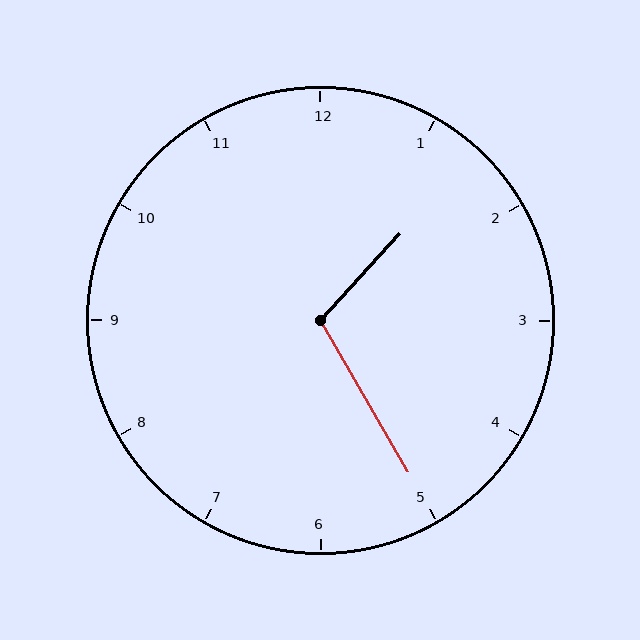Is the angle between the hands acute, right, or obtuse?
It is obtuse.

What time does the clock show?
1:25.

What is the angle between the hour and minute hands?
Approximately 108 degrees.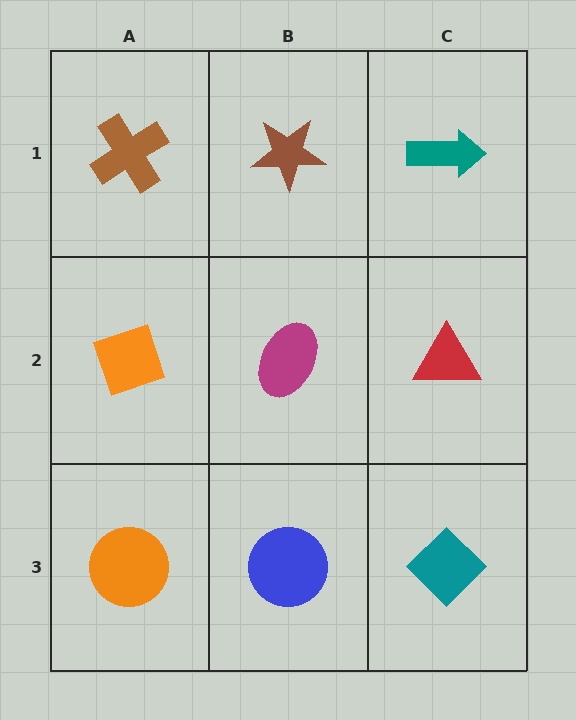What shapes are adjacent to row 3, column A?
An orange diamond (row 2, column A), a blue circle (row 3, column B).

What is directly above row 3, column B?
A magenta ellipse.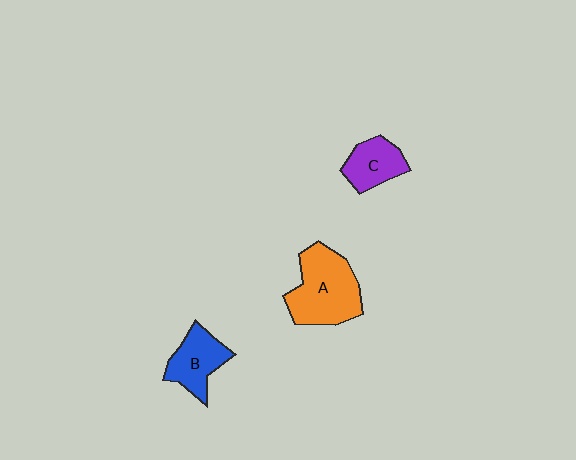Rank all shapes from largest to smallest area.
From largest to smallest: A (orange), B (blue), C (purple).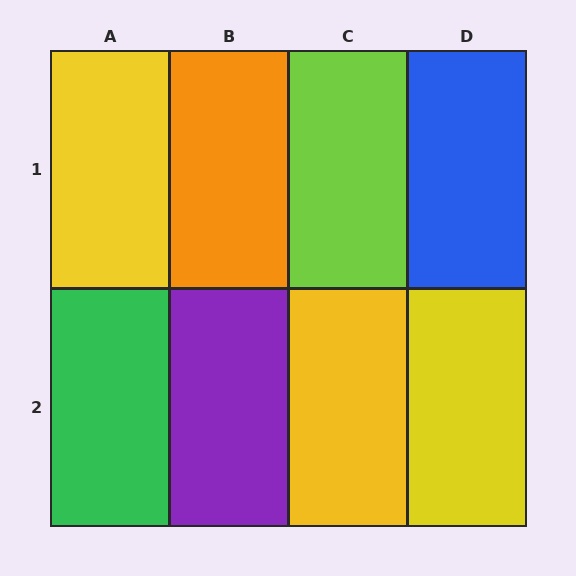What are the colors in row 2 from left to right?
Green, purple, yellow, yellow.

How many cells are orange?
1 cell is orange.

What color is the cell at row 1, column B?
Orange.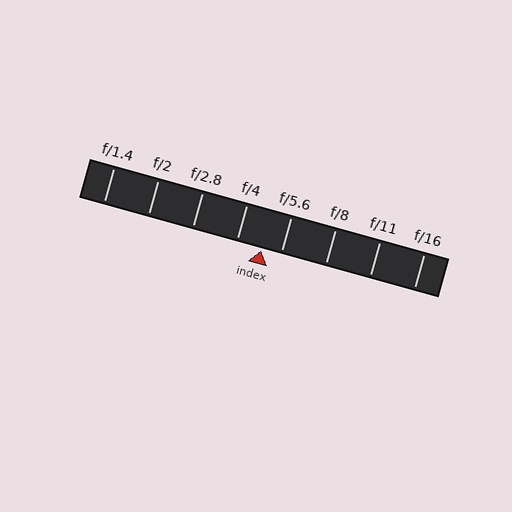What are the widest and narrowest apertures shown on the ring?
The widest aperture shown is f/1.4 and the narrowest is f/16.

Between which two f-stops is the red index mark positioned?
The index mark is between f/4 and f/5.6.